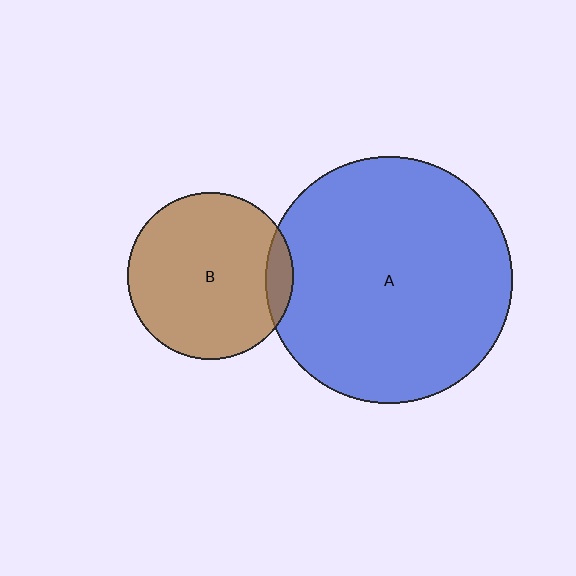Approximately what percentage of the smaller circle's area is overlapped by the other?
Approximately 10%.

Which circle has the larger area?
Circle A (blue).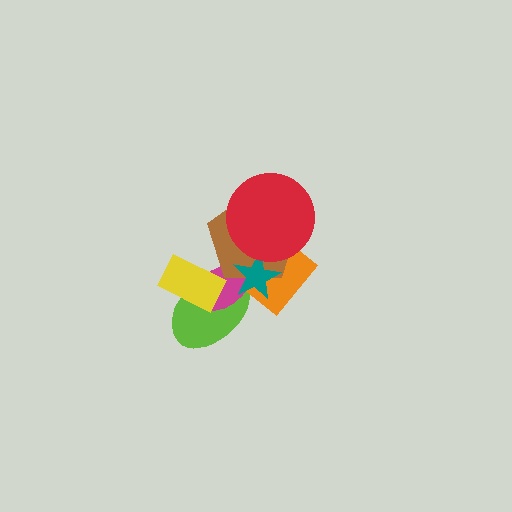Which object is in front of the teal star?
The red circle is in front of the teal star.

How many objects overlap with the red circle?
3 objects overlap with the red circle.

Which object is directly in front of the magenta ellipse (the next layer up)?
The brown pentagon is directly in front of the magenta ellipse.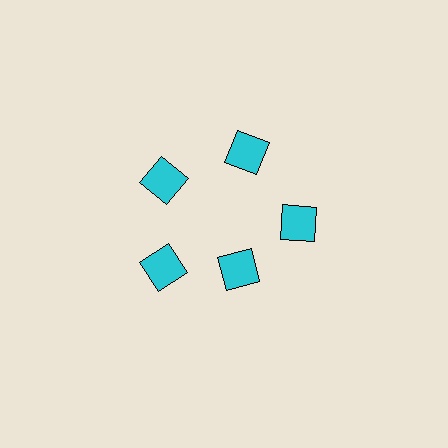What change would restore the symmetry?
The symmetry would be restored by moving it outward, back onto the ring so that all 5 diamonds sit at equal angles and equal distance from the center.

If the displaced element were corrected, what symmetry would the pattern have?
It would have 5-fold rotational symmetry — the pattern would map onto itself every 72 degrees.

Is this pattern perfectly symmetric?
No. The 5 cyan diamonds are arranged in a ring, but one element near the 5 o'clock position is pulled inward toward the center, breaking the 5-fold rotational symmetry.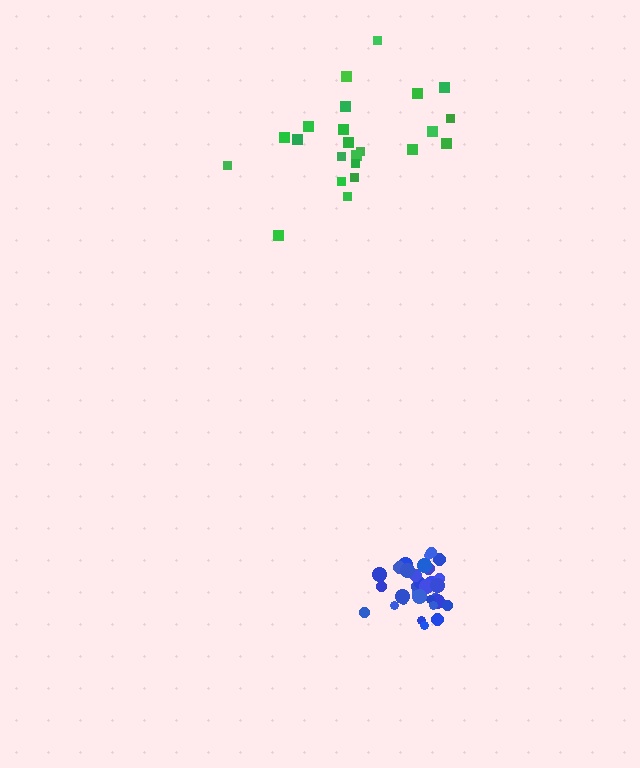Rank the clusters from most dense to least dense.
blue, green.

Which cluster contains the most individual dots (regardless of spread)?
Blue (31).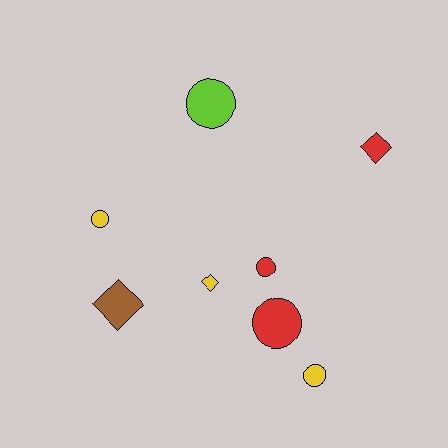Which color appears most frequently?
Yellow, with 3 objects.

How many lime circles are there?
There is 1 lime circle.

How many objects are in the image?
There are 8 objects.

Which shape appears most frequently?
Circle, with 5 objects.